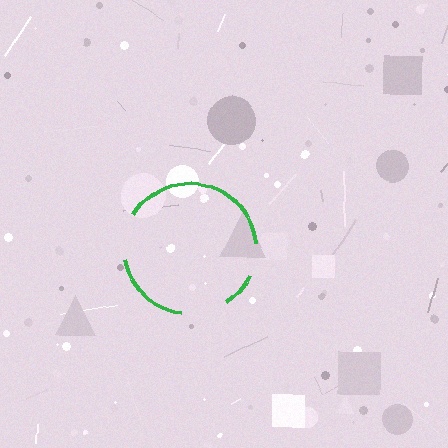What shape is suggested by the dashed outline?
The dashed outline suggests a circle.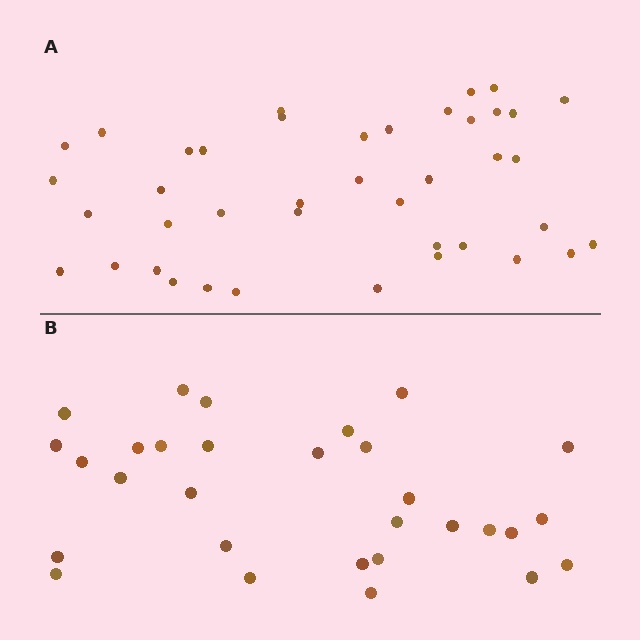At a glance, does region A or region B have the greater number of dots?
Region A (the top region) has more dots.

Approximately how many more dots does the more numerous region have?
Region A has roughly 12 or so more dots than region B.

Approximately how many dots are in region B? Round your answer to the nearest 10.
About 30 dots.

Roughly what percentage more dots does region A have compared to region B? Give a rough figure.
About 35% more.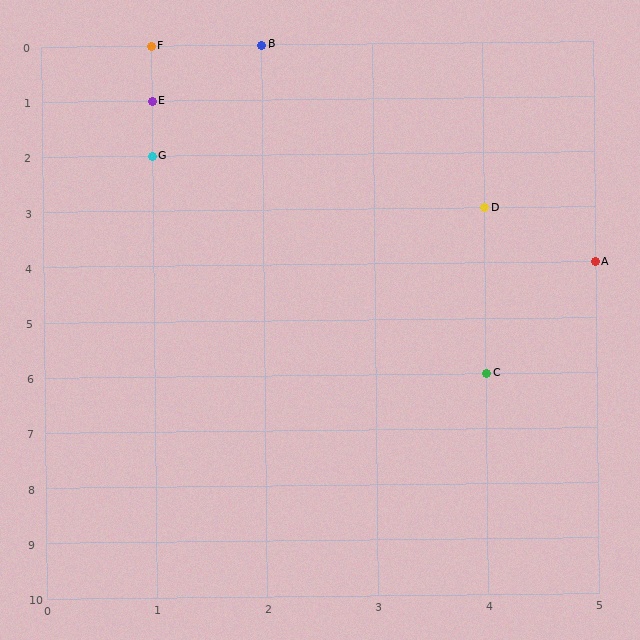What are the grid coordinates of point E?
Point E is at grid coordinates (1, 1).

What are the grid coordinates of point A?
Point A is at grid coordinates (5, 4).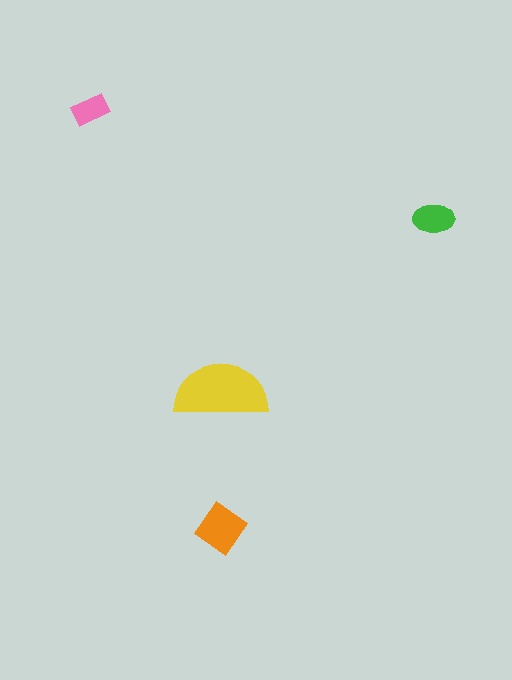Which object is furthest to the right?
The green ellipse is rightmost.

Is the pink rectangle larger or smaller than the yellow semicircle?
Smaller.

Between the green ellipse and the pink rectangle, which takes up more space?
The green ellipse.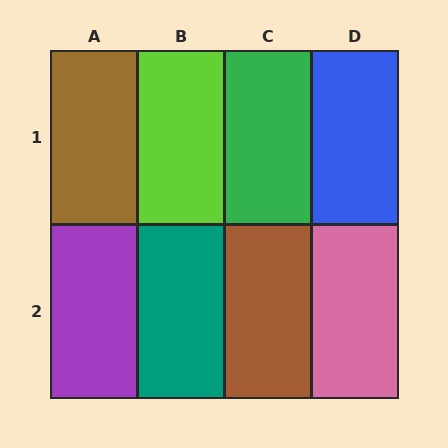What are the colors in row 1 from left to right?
Brown, lime, green, blue.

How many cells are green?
1 cell is green.